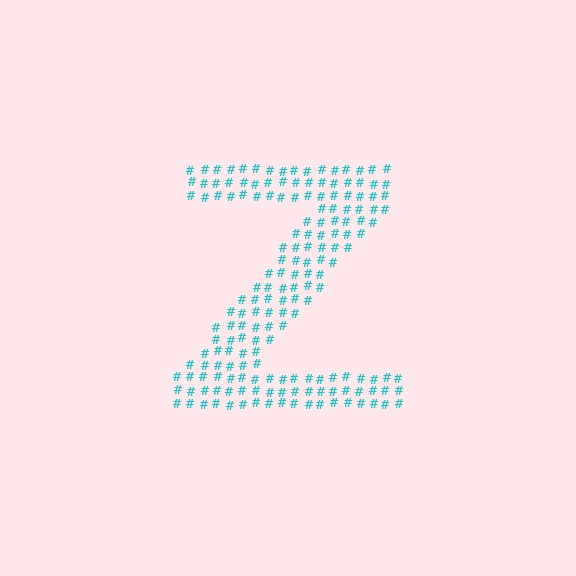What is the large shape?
The large shape is the letter Z.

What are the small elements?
The small elements are hash symbols.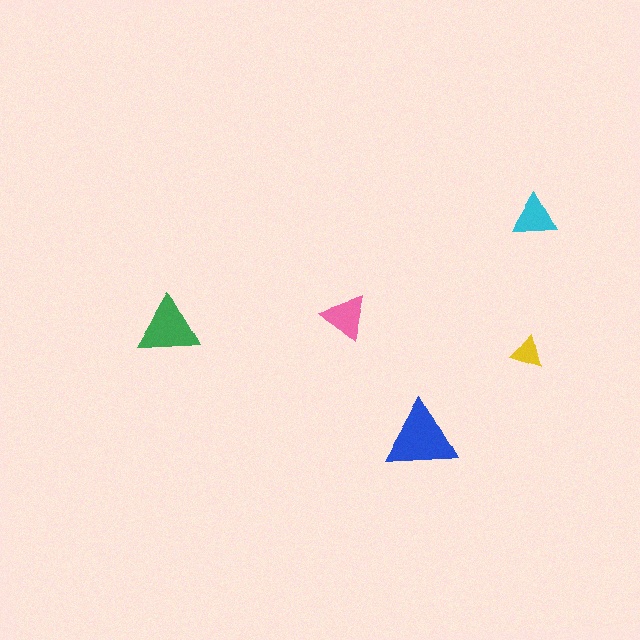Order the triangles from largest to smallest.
the blue one, the green one, the pink one, the cyan one, the yellow one.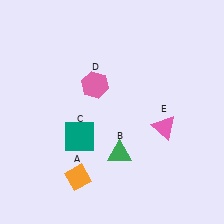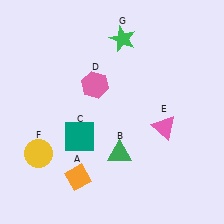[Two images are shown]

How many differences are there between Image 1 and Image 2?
There are 2 differences between the two images.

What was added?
A yellow circle (F), a green star (G) were added in Image 2.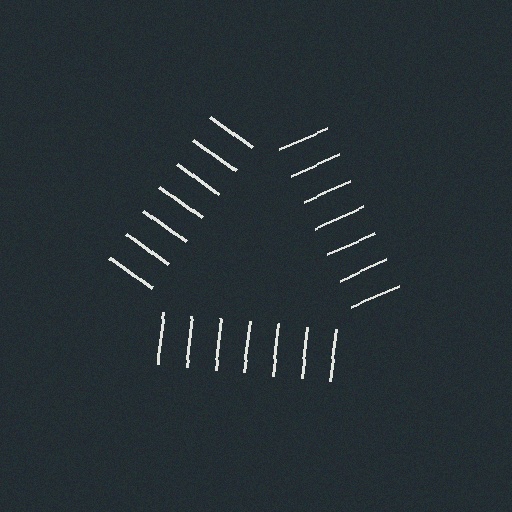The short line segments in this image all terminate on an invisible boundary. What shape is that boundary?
An illusory triangle — the line segments terminate on its edges but no continuous stroke is drawn.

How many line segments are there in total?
21 — 7 along each of the 3 edges.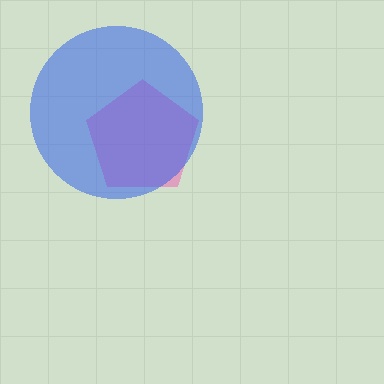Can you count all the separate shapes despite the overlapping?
Yes, there are 2 separate shapes.